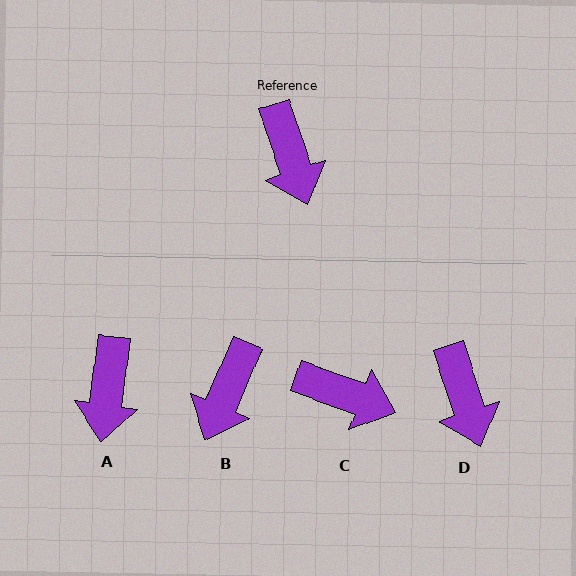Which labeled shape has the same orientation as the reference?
D.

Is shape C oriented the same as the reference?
No, it is off by about 52 degrees.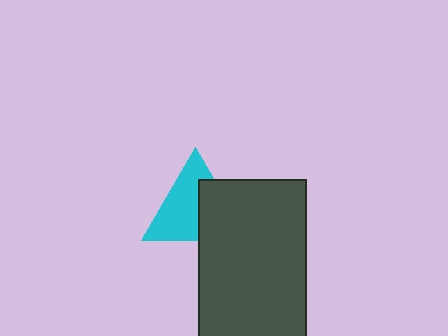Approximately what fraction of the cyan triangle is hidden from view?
Roughly 42% of the cyan triangle is hidden behind the dark gray rectangle.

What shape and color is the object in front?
The object in front is a dark gray rectangle.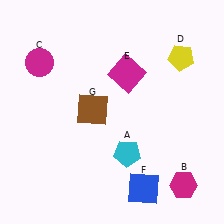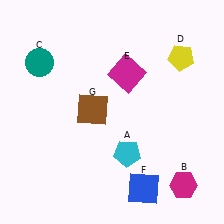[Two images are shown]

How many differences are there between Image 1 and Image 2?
There is 1 difference between the two images.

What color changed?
The circle (C) changed from magenta in Image 1 to teal in Image 2.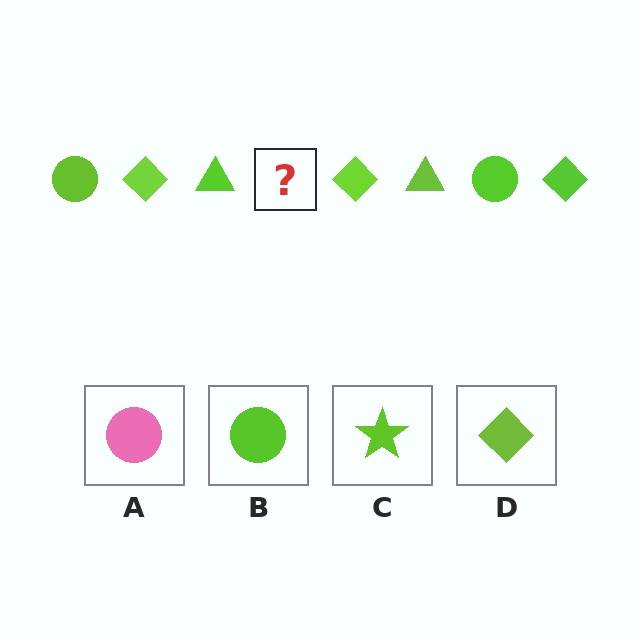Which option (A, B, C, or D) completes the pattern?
B.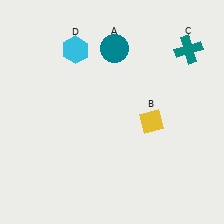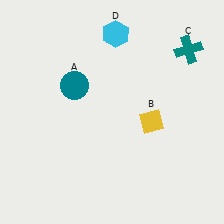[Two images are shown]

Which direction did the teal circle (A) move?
The teal circle (A) moved left.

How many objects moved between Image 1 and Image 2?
2 objects moved between the two images.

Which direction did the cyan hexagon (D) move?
The cyan hexagon (D) moved right.